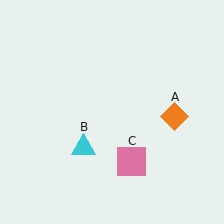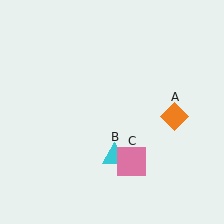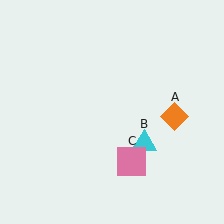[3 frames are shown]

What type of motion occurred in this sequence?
The cyan triangle (object B) rotated counterclockwise around the center of the scene.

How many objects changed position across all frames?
1 object changed position: cyan triangle (object B).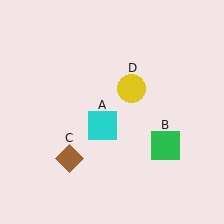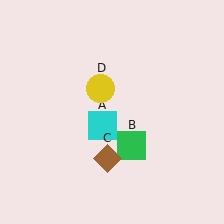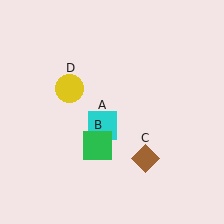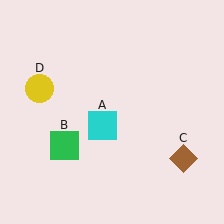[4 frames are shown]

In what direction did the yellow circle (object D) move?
The yellow circle (object D) moved left.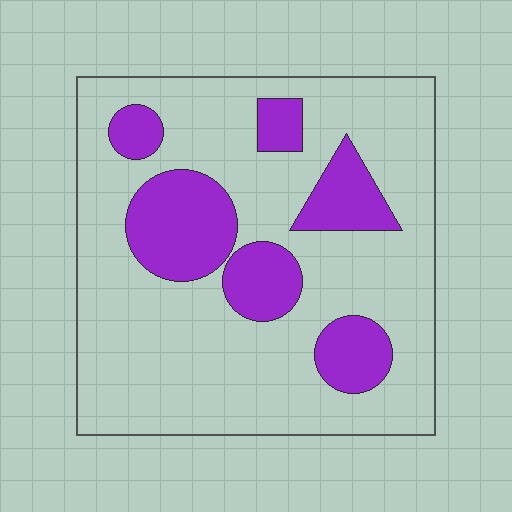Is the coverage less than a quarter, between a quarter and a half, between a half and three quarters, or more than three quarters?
Less than a quarter.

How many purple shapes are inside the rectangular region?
6.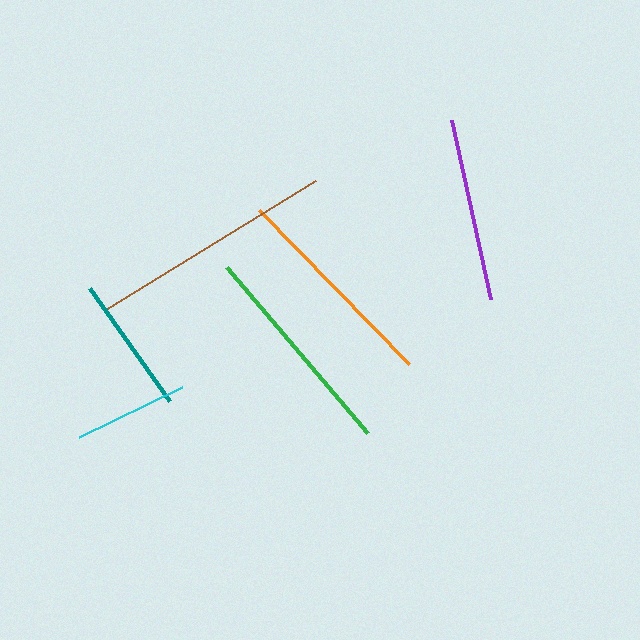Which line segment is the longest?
The brown line is the longest at approximately 246 pixels.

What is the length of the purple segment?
The purple segment is approximately 183 pixels long.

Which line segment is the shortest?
The cyan line is the shortest at approximately 114 pixels.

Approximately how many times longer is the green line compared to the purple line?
The green line is approximately 1.2 times the length of the purple line.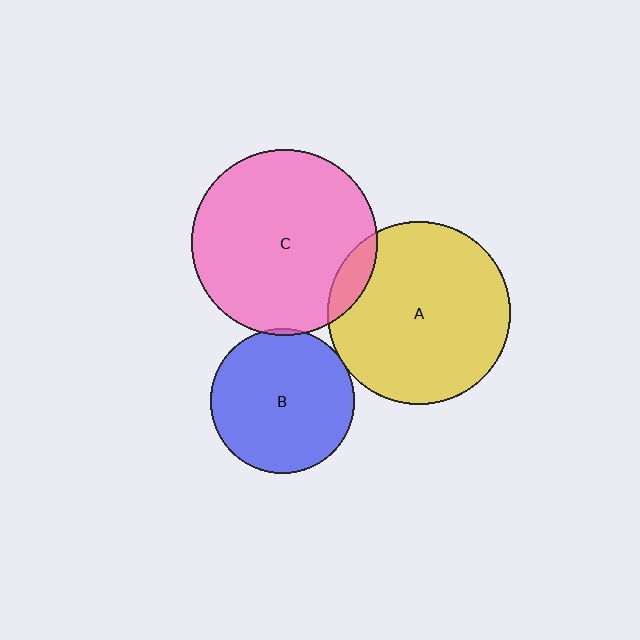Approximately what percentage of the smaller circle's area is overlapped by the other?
Approximately 5%.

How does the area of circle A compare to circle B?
Approximately 1.6 times.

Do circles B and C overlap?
Yes.